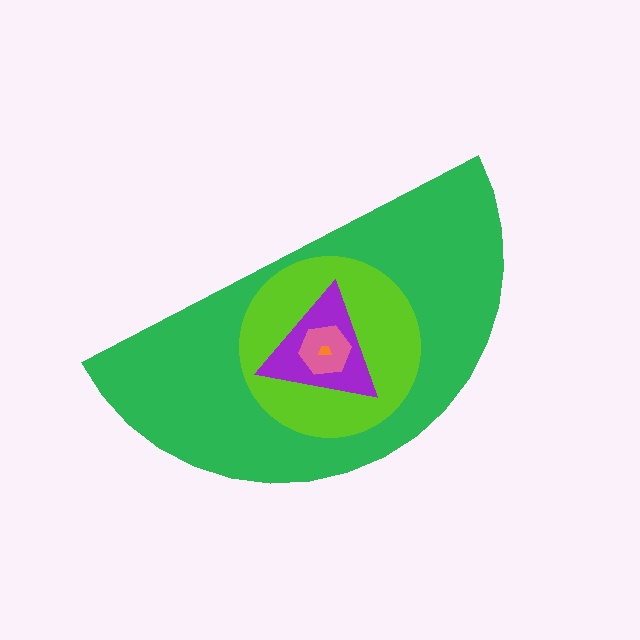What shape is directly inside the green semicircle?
The lime circle.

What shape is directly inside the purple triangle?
The pink hexagon.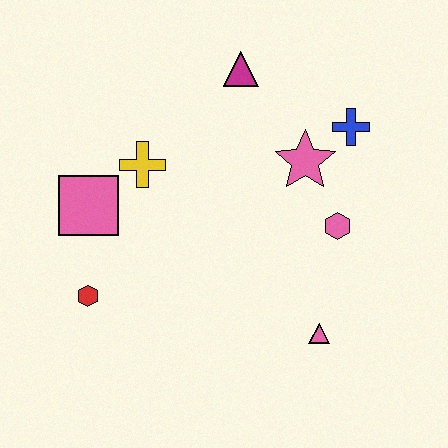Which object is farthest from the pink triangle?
The magenta triangle is farthest from the pink triangle.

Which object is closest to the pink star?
The blue cross is closest to the pink star.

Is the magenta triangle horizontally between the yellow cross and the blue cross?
Yes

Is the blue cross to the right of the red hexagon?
Yes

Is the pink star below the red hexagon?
No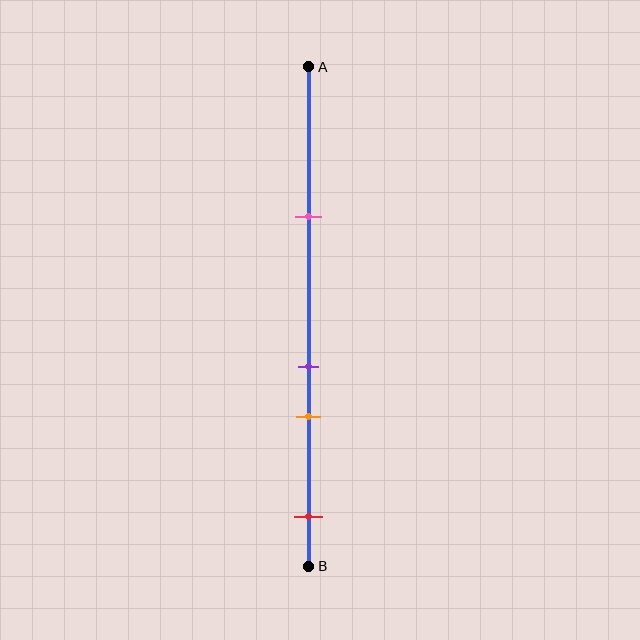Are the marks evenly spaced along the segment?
No, the marks are not evenly spaced.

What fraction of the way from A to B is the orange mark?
The orange mark is approximately 70% (0.7) of the way from A to B.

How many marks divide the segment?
There are 4 marks dividing the segment.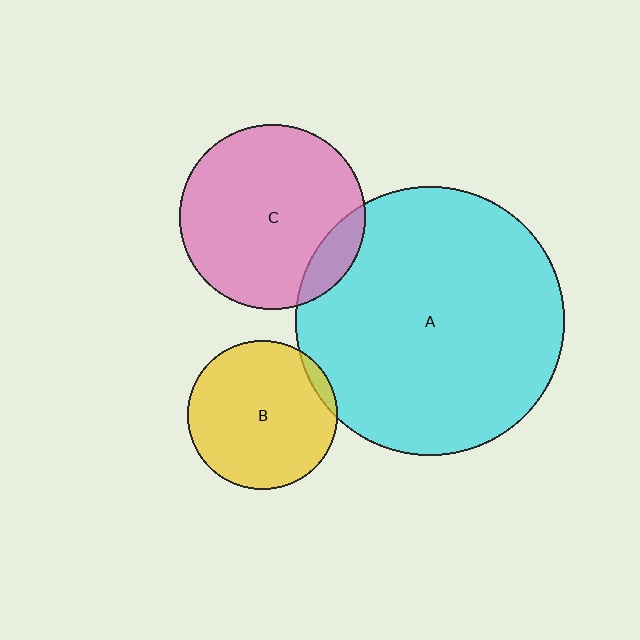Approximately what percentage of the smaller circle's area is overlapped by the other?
Approximately 5%.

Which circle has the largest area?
Circle A (cyan).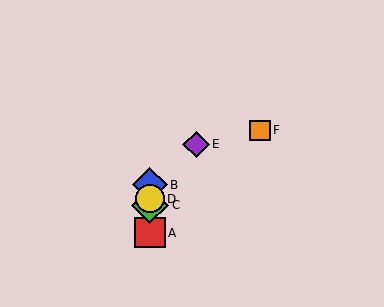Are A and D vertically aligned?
Yes, both are at x≈150.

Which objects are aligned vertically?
Objects A, B, C, D are aligned vertically.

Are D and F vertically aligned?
No, D is at x≈150 and F is at x≈260.